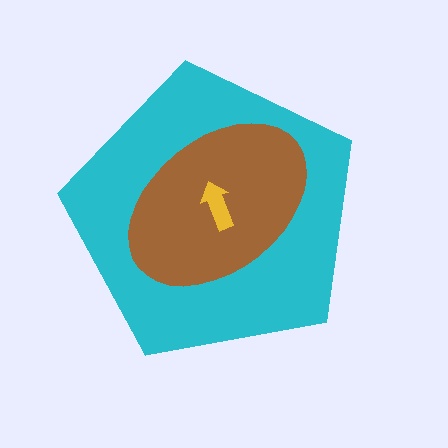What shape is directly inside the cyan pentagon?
The brown ellipse.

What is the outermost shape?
The cyan pentagon.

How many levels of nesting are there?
3.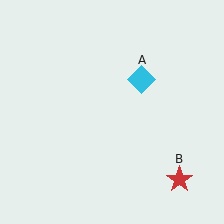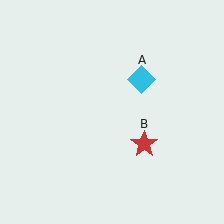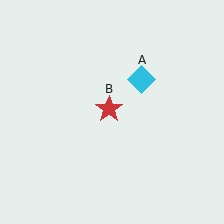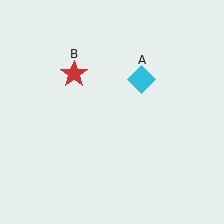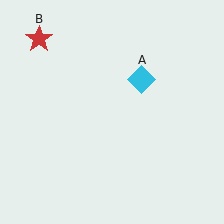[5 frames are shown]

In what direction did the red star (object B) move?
The red star (object B) moved up and to the left.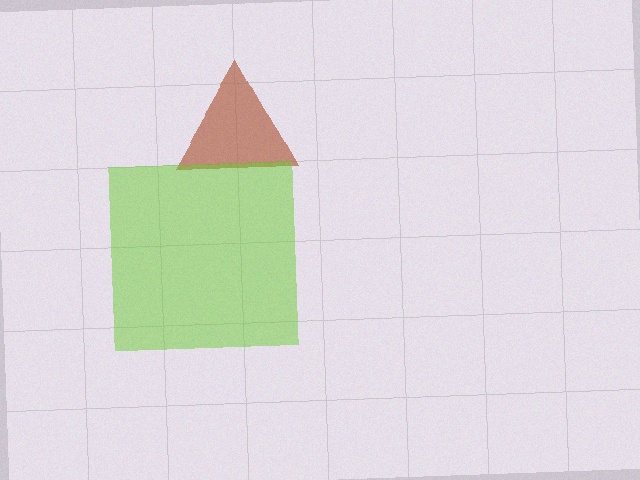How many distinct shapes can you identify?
There are 2 distinct shapes: a brown triangle, a lime square.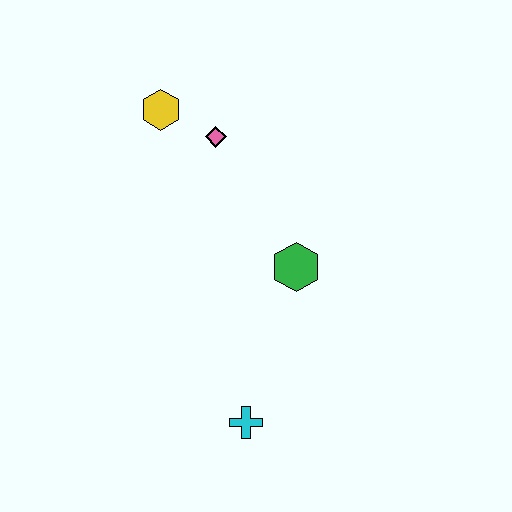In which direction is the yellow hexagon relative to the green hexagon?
The yellow hexagon is above the green hexagon.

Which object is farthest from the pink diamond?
The cyan cross is farthest from the pink diamond.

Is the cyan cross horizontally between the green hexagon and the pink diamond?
Yes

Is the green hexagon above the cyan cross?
Yes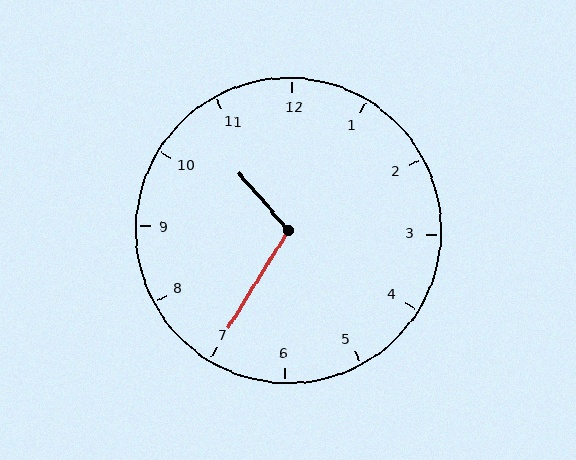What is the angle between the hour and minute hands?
Approximately 108 degrees.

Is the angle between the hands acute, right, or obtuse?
It is obtuse.